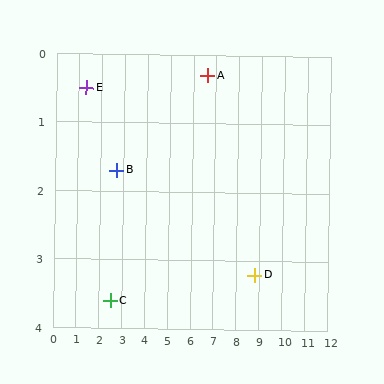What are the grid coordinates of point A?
Point A is at approximately (6.6, 0.3).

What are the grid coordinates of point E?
Point E is at approximately (1.3, 0.5).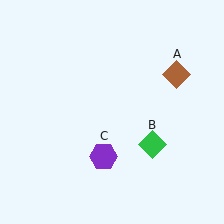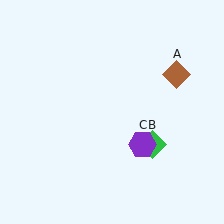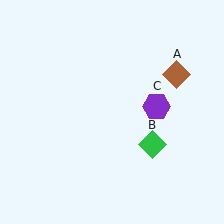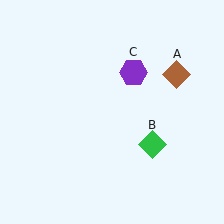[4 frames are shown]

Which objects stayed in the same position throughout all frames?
Brown diamond (object A) and green diamond (object B) remained stationary.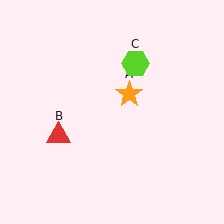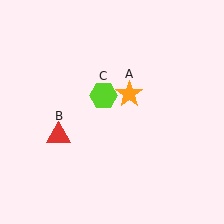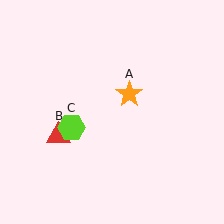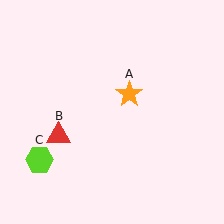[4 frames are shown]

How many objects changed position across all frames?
1 object changed position: lime hexagon (object C).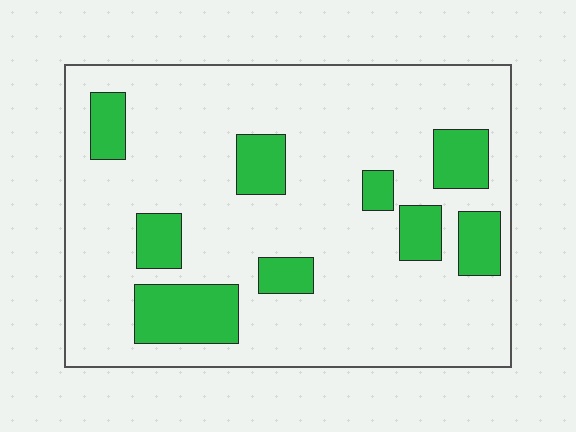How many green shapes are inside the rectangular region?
9.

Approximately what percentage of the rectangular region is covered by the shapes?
Approximately 20%.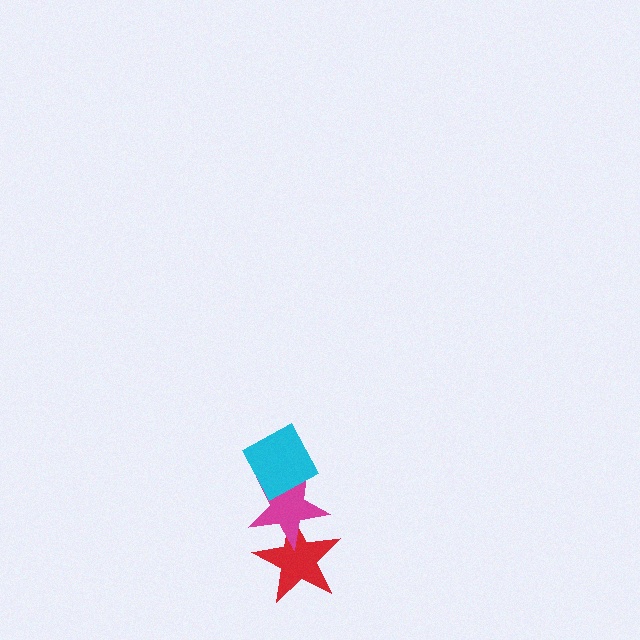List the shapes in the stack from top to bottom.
From top to bottom: the cyan diamond, the magenta star, the red star.